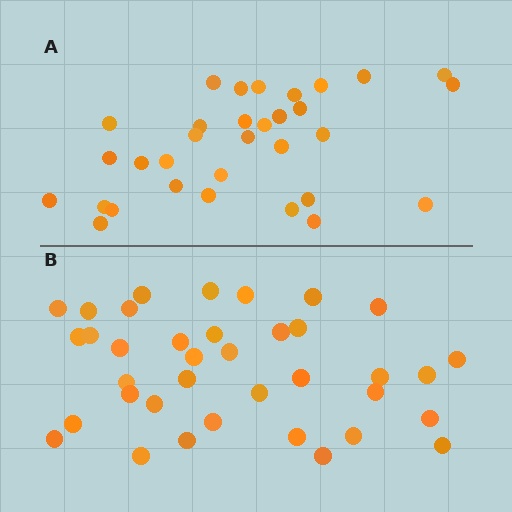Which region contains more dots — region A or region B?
Region B (the bottom region) has more dots.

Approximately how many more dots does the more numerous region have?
Region B has about 5 more dots than region A.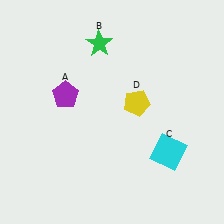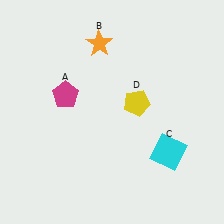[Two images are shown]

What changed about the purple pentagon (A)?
In Image 1, A is purple. In Image 2, it changed to magenta.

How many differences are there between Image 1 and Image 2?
There are 2 differences between the two images.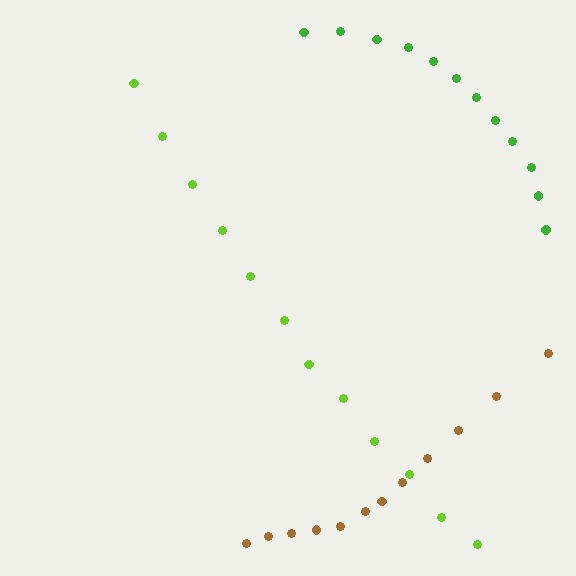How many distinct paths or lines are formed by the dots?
There are 3 distinct paths.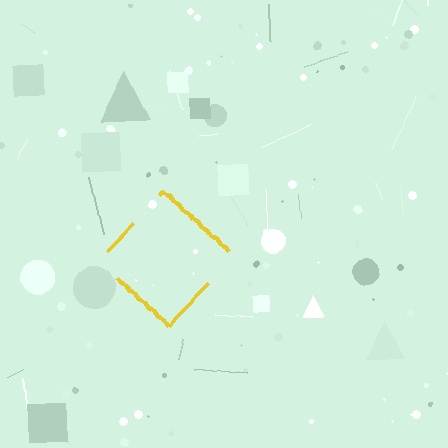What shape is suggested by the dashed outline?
The dashed outline suggests a diamond.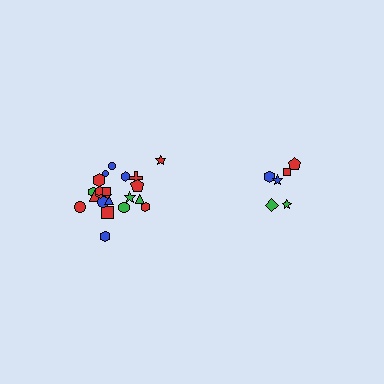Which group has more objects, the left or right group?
The left group.